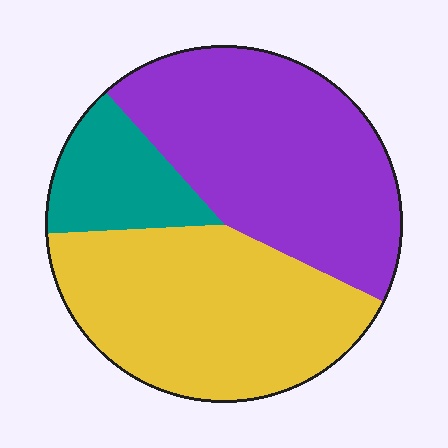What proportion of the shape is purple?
Purple covers 44% of the shape.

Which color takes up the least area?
Teal, at roughly 15%.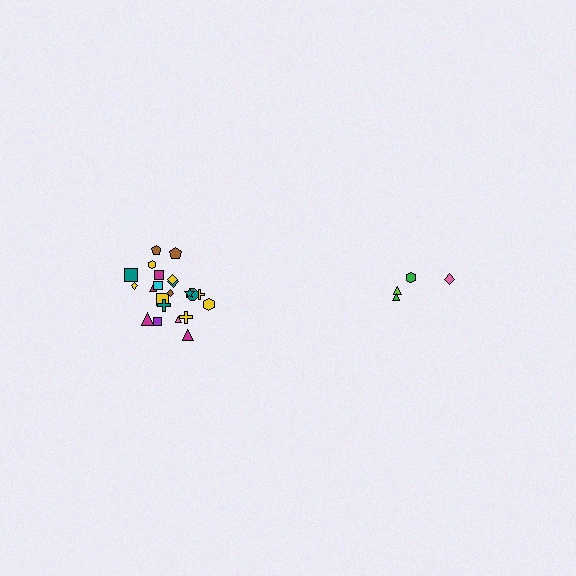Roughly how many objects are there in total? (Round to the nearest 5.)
Roughly 25 objects in total.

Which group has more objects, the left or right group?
The left group.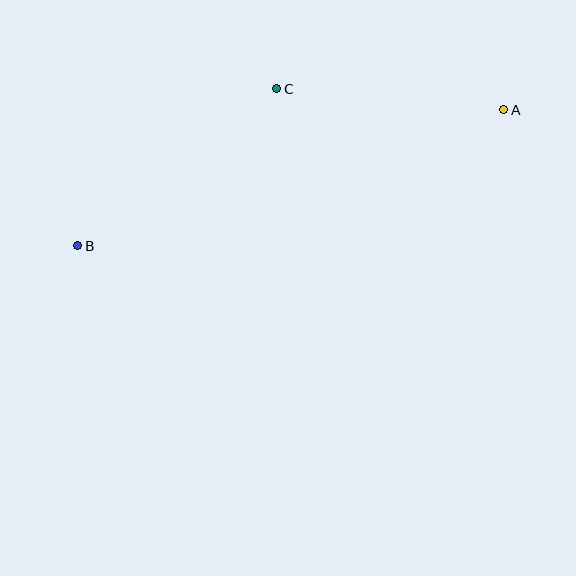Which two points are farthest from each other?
Points A and B are farthest from each other.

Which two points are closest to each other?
Points A and C are closest to each other.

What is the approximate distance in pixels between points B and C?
The distance between B and C is approximately 254 pixels.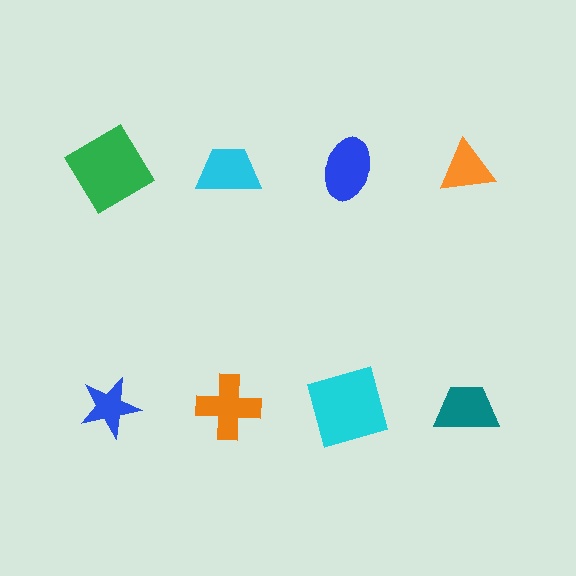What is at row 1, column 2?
A cyan trapezoid.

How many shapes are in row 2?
4 shapes.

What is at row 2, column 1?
A blue star.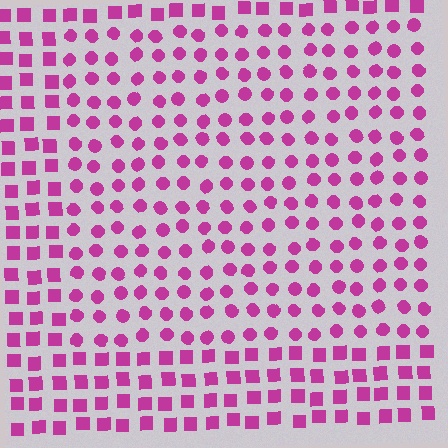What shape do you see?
I see a rectangle.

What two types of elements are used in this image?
The image uses circles inside the rectangle region and squares outside it.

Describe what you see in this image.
The image is filled with small magenta elements arranged in a uniform grid. A rectangle-shaped region contains circles, while the surrounding area contains squares. The boundary is defined purely by the change in element shape.